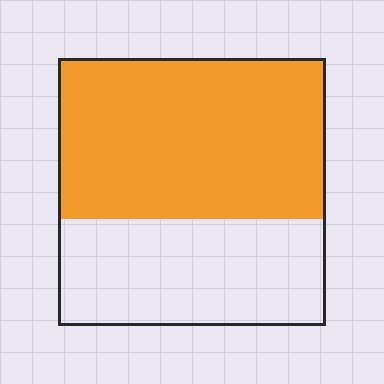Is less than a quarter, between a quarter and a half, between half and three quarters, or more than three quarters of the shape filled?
Between half and three quarters.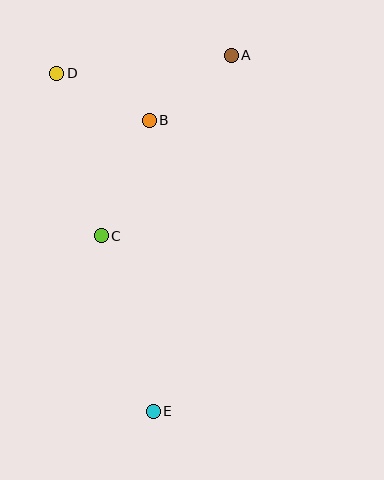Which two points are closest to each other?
Points B and D are closest to each other.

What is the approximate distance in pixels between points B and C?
The distance between B and C is approximately 125 pixels.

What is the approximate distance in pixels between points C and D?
The distance between C and D is approximately 168 pixels.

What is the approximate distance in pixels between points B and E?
The distance between B and E is approximately 291 pixels.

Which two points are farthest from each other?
Points A and E are farthest from each other.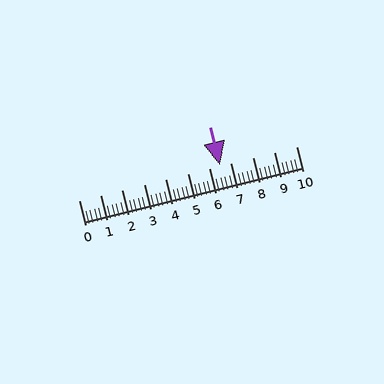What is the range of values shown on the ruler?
The ruler shows values from 0 to 10.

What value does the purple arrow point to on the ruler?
The purple arrow points to approximately 6.5.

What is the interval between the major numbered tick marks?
The major tick marks are spaced 1 units apart.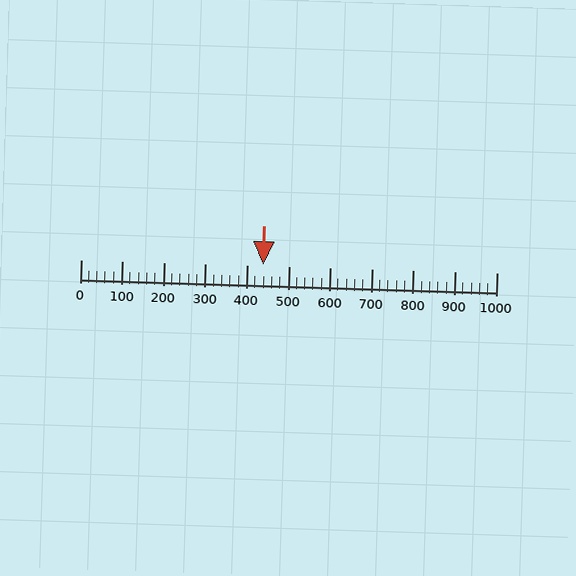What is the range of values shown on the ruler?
The ruler shows values from 0 to 1000.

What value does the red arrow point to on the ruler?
The red arrow points to approximately 438.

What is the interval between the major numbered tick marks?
The major tick marks are spaced 100 units apart.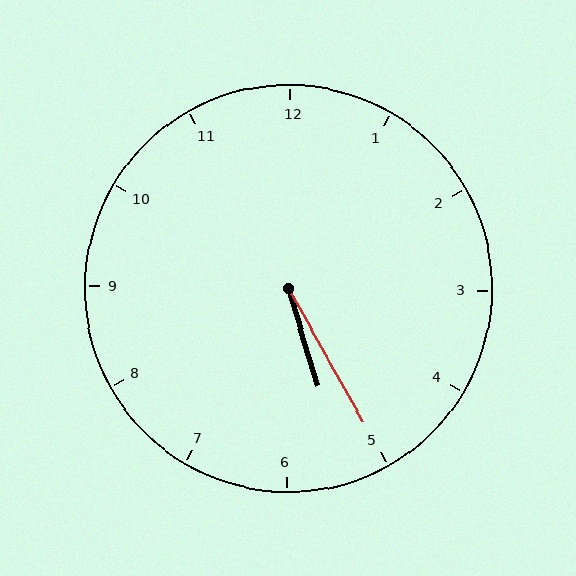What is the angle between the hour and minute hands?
Approximately 12 degrees.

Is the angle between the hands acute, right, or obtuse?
It is acute.